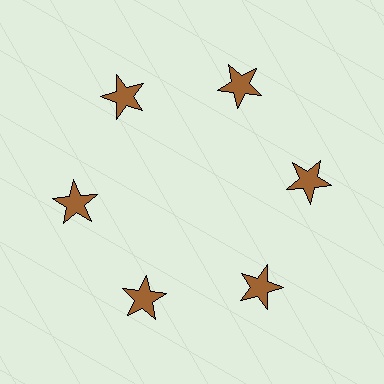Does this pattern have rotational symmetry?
Yes, this pattern has 6-fold rotational symmetry. It looks the same after rotating 60 degrees around the center.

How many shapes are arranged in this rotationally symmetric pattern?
There are 6 shapes, arranged in 6 groups of 1.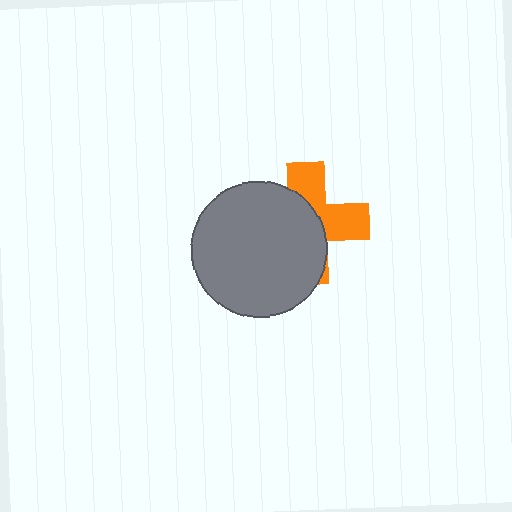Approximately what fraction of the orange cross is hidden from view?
Roughly 58% of the orange cross is hidden behind the gray circle.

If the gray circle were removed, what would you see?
You would see the complete orange cross.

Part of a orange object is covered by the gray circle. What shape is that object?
It is a cross.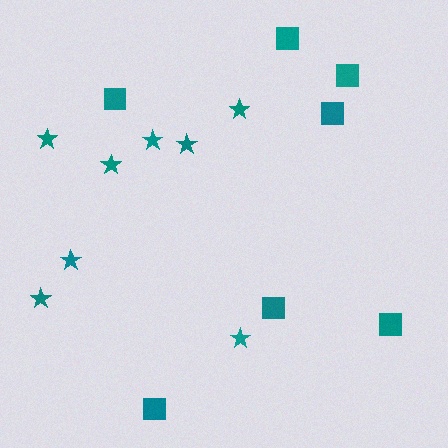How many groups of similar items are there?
There are 2 groups: one group of stars (8) and one group of squares (7).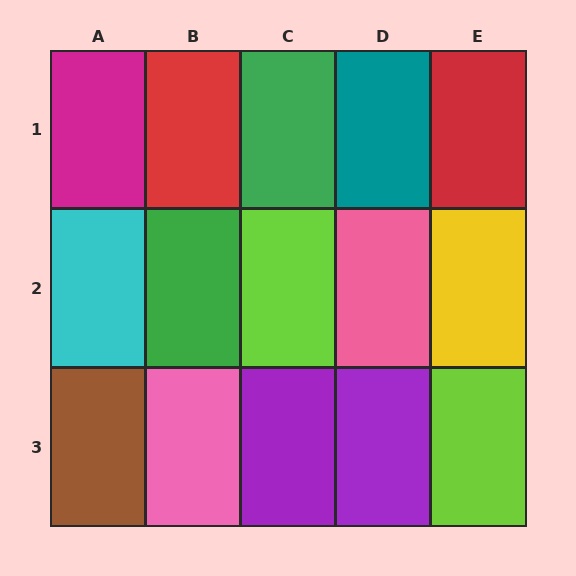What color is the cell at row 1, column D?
Teal.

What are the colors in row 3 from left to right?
Brown, pink, purple, purple, lime.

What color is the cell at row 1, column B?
Red.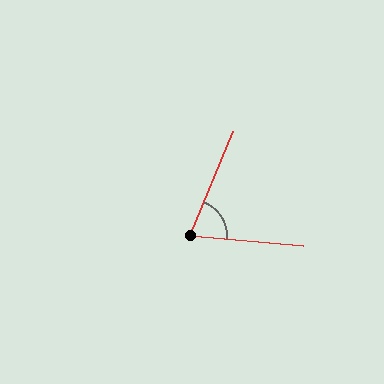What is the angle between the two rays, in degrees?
Approximately 72 degrees.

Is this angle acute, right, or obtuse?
It is acute.